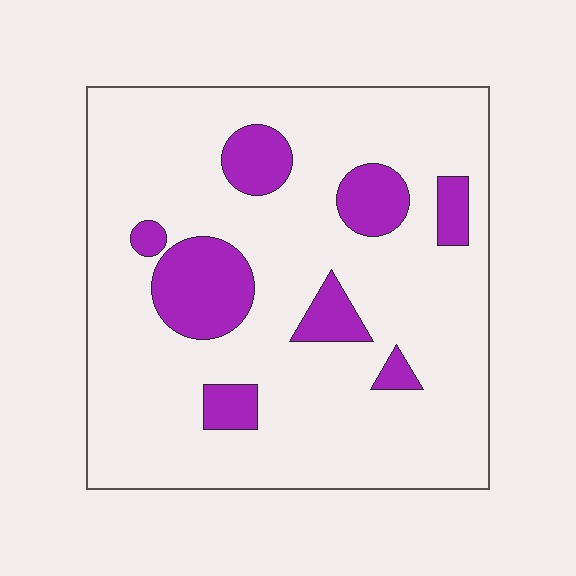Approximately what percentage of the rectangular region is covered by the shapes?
Approximately 15%.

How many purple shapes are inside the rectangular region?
8.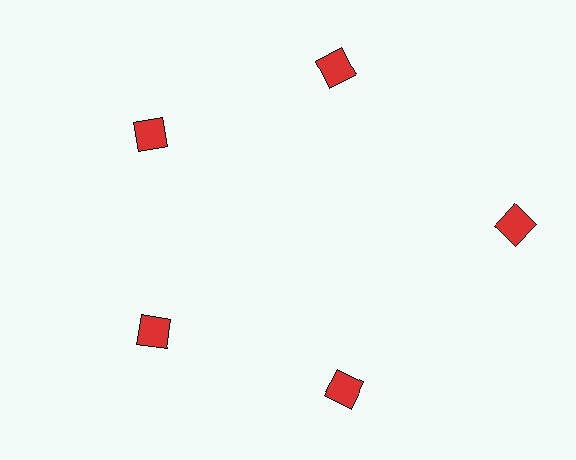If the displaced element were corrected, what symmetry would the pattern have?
It would have 5-fold rotational symmetry — the pattern would map onto itself every 72 degrees.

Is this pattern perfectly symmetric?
No. The 5 red squares are arranged in a ring, but one element near the 3 o'clock position is pushed outward from the center, breaking the 5-fold rotational symmetry.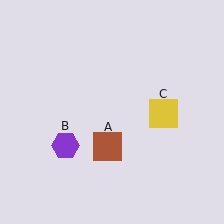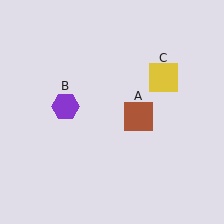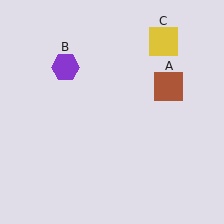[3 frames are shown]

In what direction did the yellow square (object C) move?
The yellow square (object C) moved up.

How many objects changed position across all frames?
3 objects changed position: brown square (object A), purple hexagon (object B), yellow square (object C).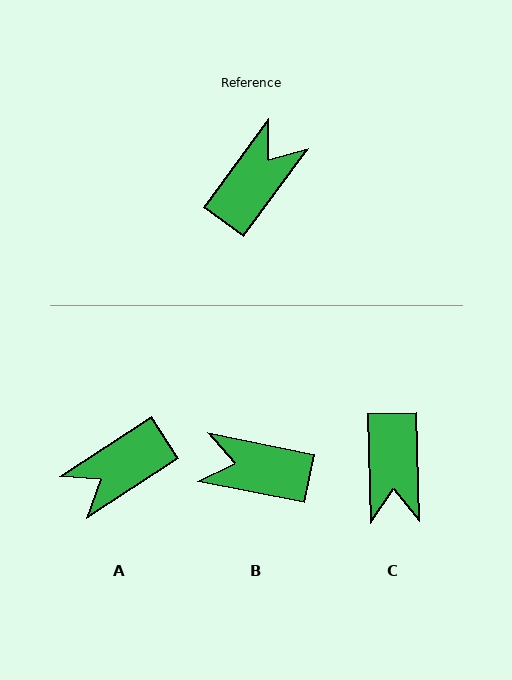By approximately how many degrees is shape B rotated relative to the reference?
Approximately 115 degrees counter-clockwise.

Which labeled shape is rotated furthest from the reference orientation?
A, about 160 degrees away.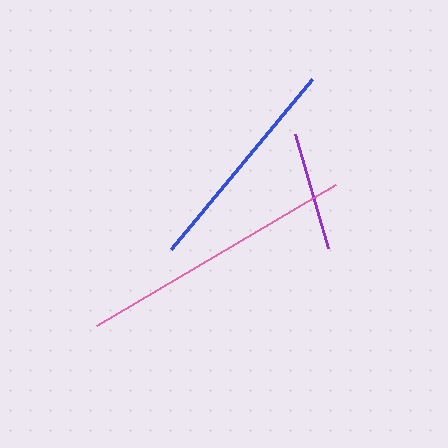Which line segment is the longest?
The pink line is the longest at approximately 278 pixels.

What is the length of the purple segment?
The purple segment is approximately 119 pixels long.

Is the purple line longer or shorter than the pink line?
The pink line is longer than the purple line.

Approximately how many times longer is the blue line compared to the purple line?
The blue line is approximately 1.9 times the length of the purple line.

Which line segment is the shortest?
The purple line is the shortest at approximately 119 pixels.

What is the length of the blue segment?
The blue segment is approximately 221 pixels long.